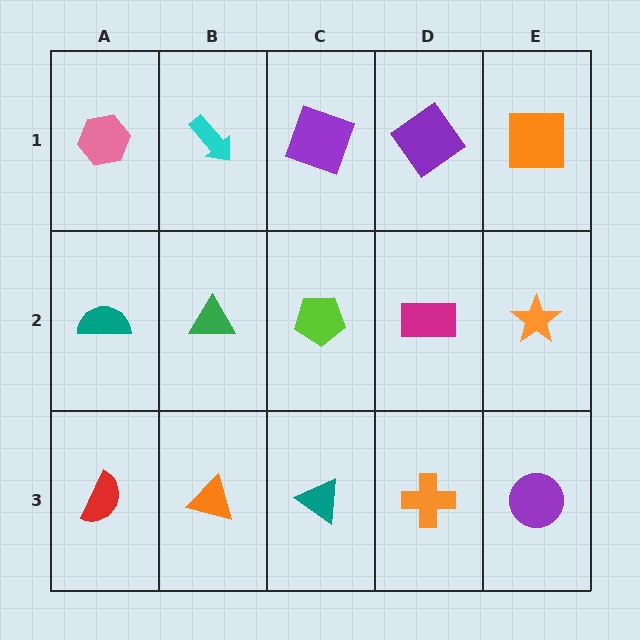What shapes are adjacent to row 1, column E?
An orange star (row 2, column E), a purple diamond (row 1, column D).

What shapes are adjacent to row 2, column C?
A purple square (row 1, column C), a teal triangle (row 3, column C), a green triangle (row 2, column B), a magenta rectangle (row 2, column D).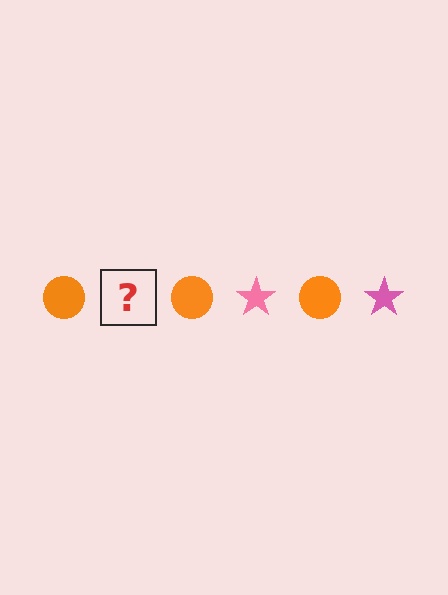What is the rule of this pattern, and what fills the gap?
The rule is that the pattern alternates between orange circle and pink star. The gap should be filled with a pink star.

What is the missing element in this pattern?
The missing element is a pink star.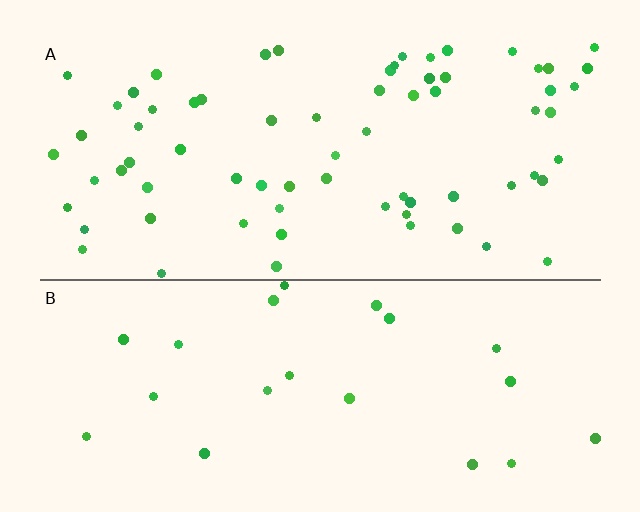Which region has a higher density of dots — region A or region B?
A (the top).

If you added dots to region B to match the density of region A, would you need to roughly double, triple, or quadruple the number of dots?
Approximately triple.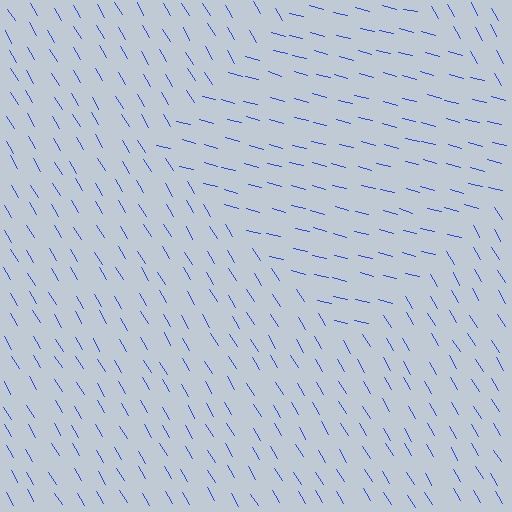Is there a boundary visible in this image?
Yes, there is a texture boundary formed by a change in line orientation.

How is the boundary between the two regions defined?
The boundary is defined purely by a change in line orientation (approximately 45 degrees difference). All lines are the same color and thickness.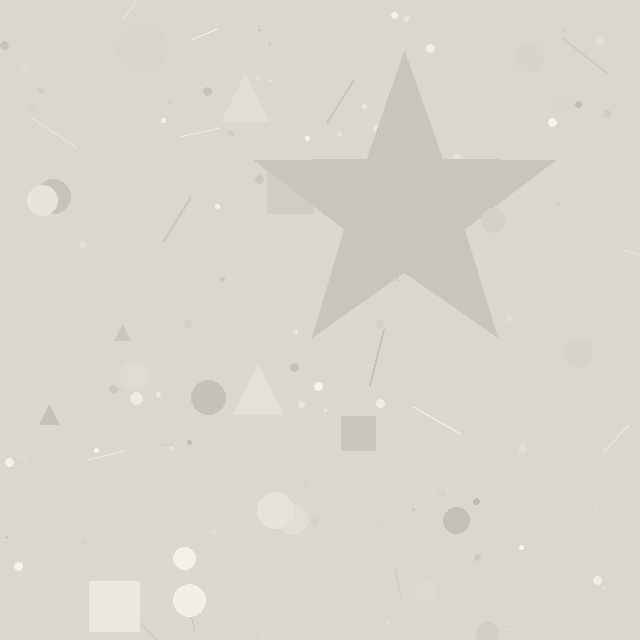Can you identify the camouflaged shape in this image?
The camouflaged shape is a star.